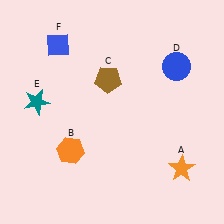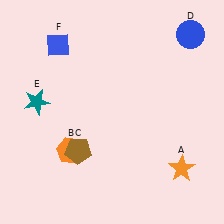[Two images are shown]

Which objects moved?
The objects that moved are: the brown pentagon (C), the blue circle (D).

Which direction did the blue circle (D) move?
The blue circle (D) moved up.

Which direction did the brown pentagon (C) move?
The brown pentagon (C) moved down.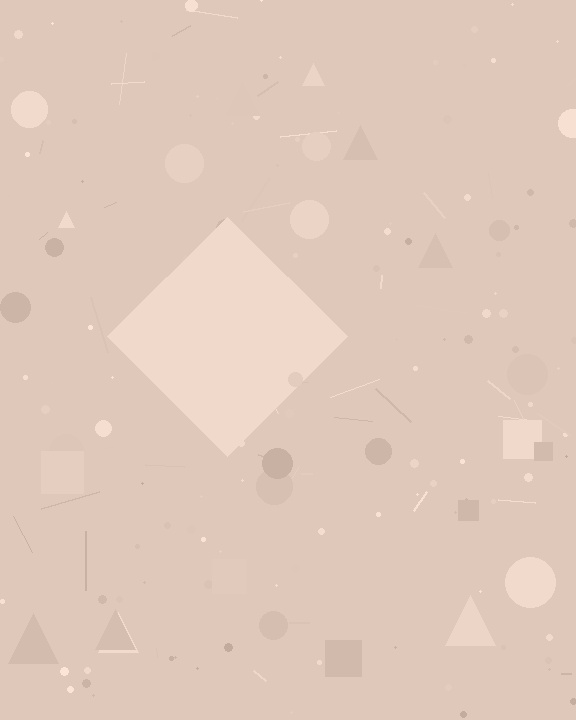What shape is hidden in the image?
A diamond is hidden in the image.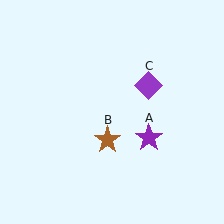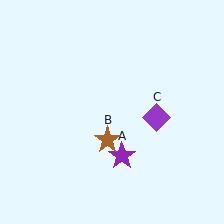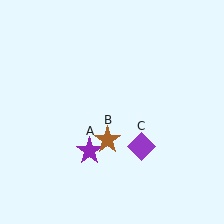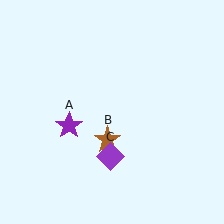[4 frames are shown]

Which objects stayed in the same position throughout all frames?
Brown star (object B) remained stationary.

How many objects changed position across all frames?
2 objects changed position: purple star (object A), purple diamond (object C).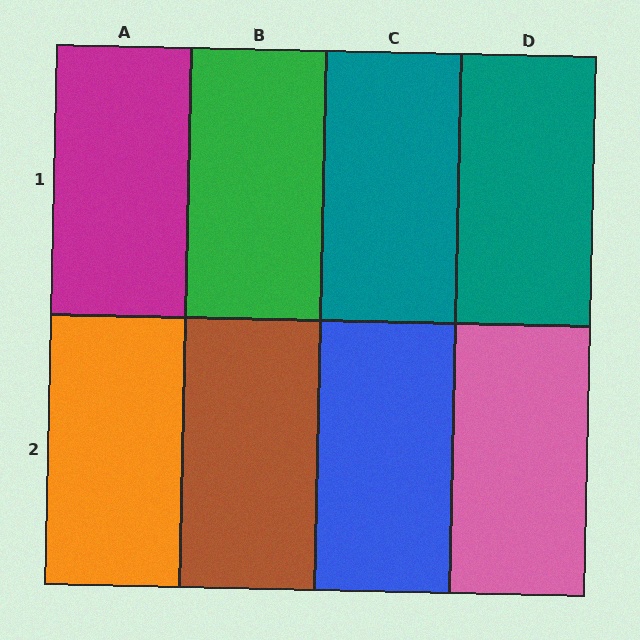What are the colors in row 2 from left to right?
Orange, brown, blue, pink.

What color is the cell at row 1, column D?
Teal.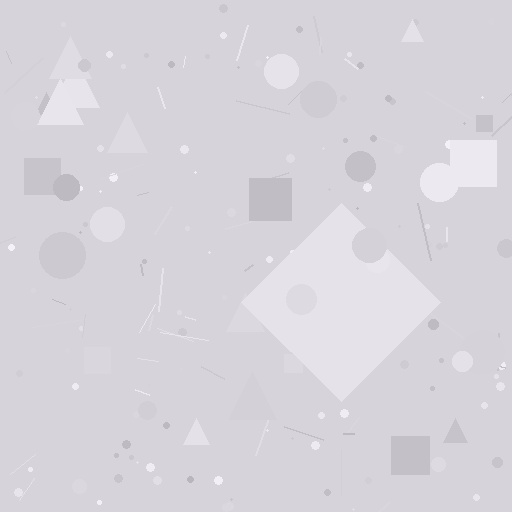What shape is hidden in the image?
A diamond is hidden in the image.